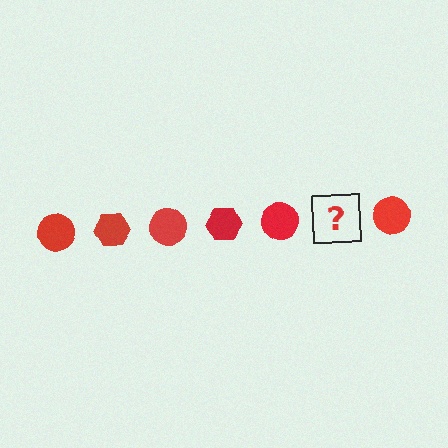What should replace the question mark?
The question mark should be replaced with a red hexagon.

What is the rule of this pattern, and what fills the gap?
The rule is that the pattern cycles through circle, hexagon shapes in red. The gap should be filled with a red hexagon.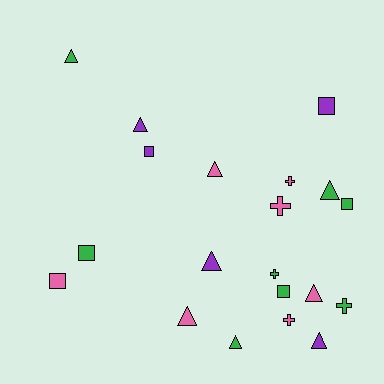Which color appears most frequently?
Green, with 8 objects.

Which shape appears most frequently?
Triangle, with 9 objects.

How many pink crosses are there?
There are 3 pink crosses.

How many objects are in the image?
There are 20 objects.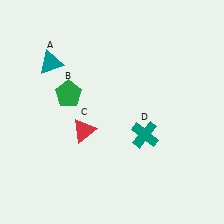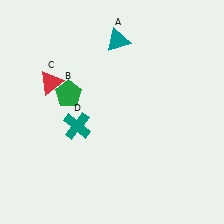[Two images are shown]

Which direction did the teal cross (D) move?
The teal cross (D) moved left.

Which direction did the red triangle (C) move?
The red triangle (C) moved up.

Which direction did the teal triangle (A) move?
The teal triangle (A) moved right.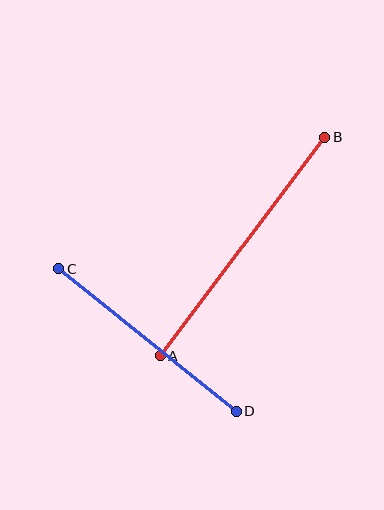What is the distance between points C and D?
The distance is approximately 227 pixels.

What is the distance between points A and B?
The distance is approximately 274 pixels.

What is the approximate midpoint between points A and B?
The midpoint is at approximately (243, 246) pixels.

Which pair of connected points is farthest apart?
Points A and B are farthest apart.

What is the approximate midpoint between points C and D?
The midpoint is at approximately (148, 340) pixels.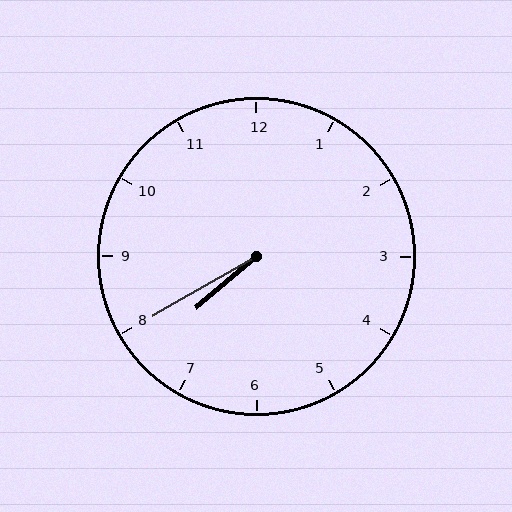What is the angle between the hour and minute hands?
Approximately 10 degrees.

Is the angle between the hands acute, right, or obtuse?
It is acute.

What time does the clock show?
7:40.